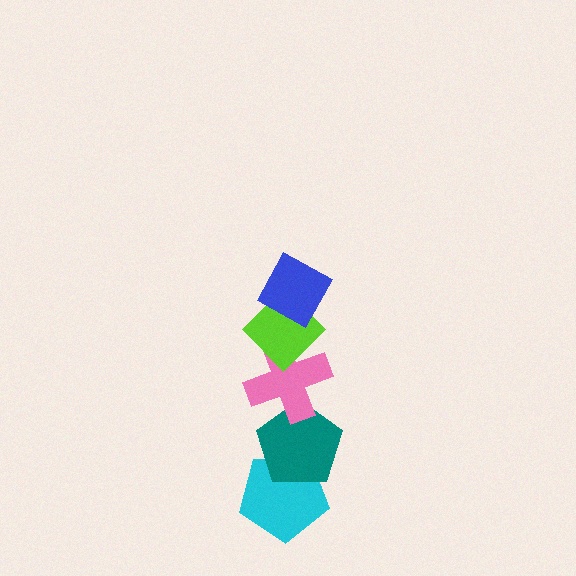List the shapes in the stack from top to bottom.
From top to bottom: the blue diamond, the lime diamond, the pink cross, the teal pentagon, the cyan pentagon.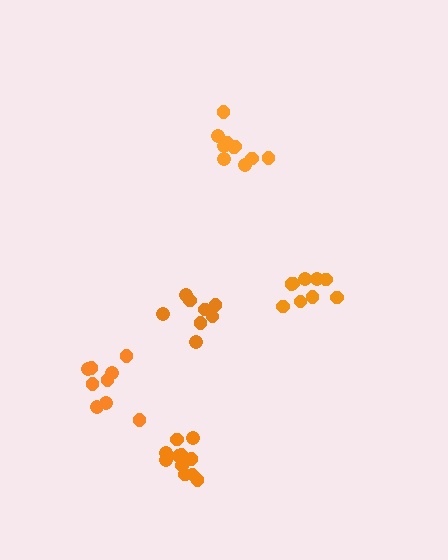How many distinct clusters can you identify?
There are 5 distinct clusters.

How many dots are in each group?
Group 1: 10 dots, Group 2: 8 dots, Group 3: 11 dots, Group 4: 9 dots, Group 5: 9 dots (47 total).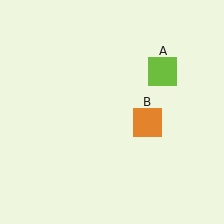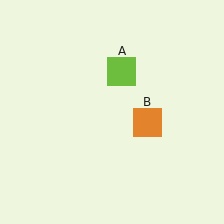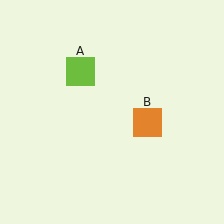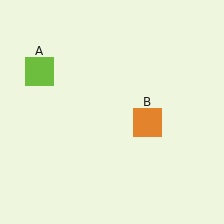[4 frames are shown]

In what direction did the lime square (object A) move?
The lime square (object A) moved left.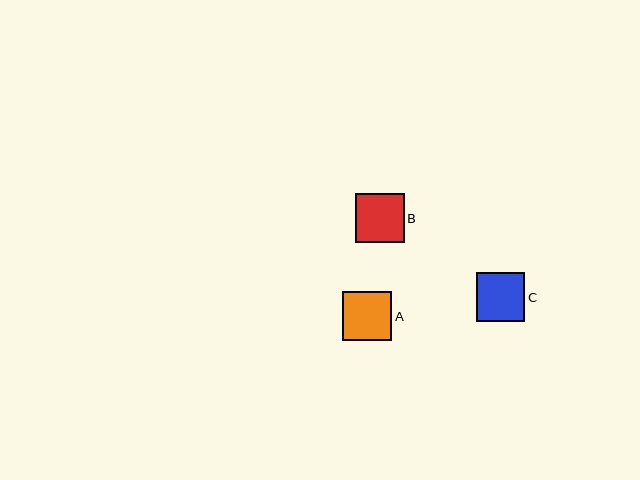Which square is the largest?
Square A is the largest with a size of approximately 50 pixels.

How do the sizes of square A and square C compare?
Square A and square C are approximately the same size.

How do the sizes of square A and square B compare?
Square A and square B are approximately the same size.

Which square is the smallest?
Square C is the smallest with a size of approximately 49 pixels.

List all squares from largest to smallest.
From largest to smallest: A, B, C.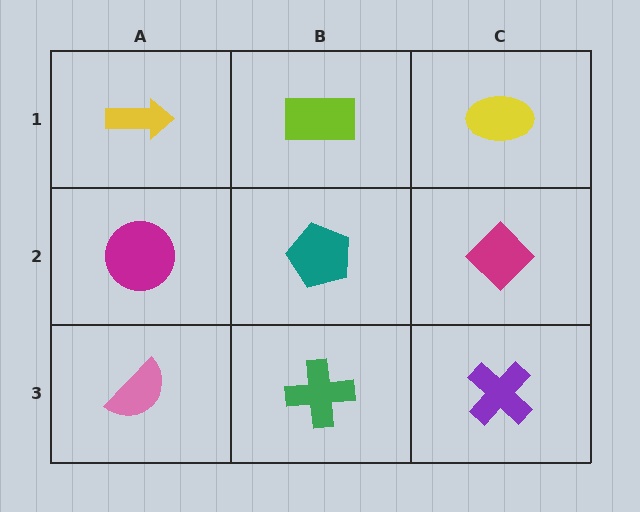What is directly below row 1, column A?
A magenta circle.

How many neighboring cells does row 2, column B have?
4.